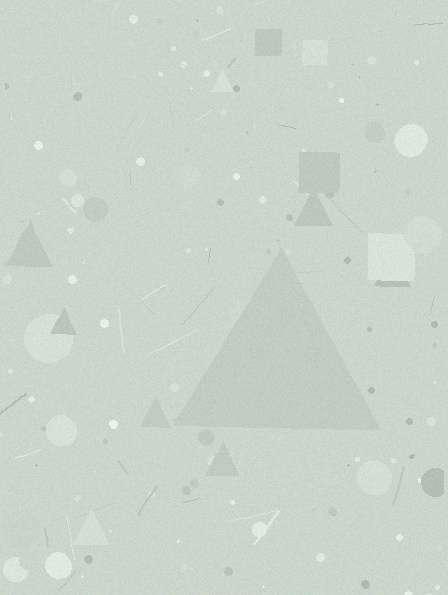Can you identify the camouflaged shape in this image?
The camouflaged shape is a triangle.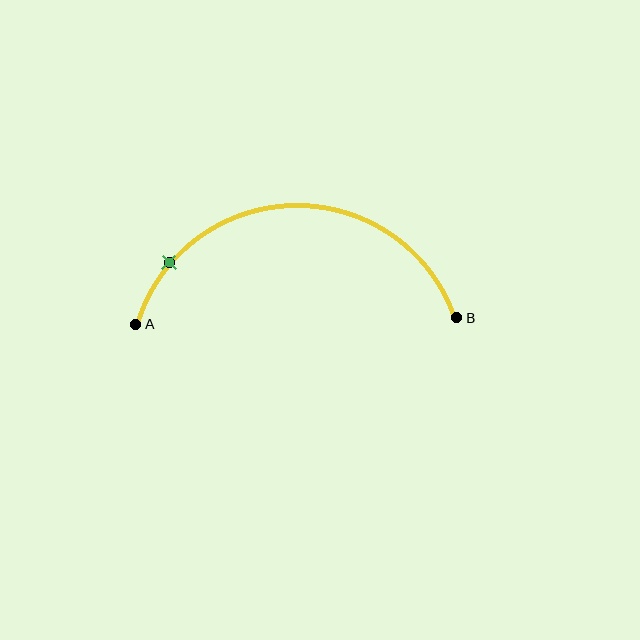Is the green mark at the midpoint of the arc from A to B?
No. The green mark lies on the arc but is closer to endpoint A. The arc midpoint would be at the point on the curve equidistant along the arc from both A and B.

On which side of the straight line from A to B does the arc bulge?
The arc bulges above the straight line connecting A and B.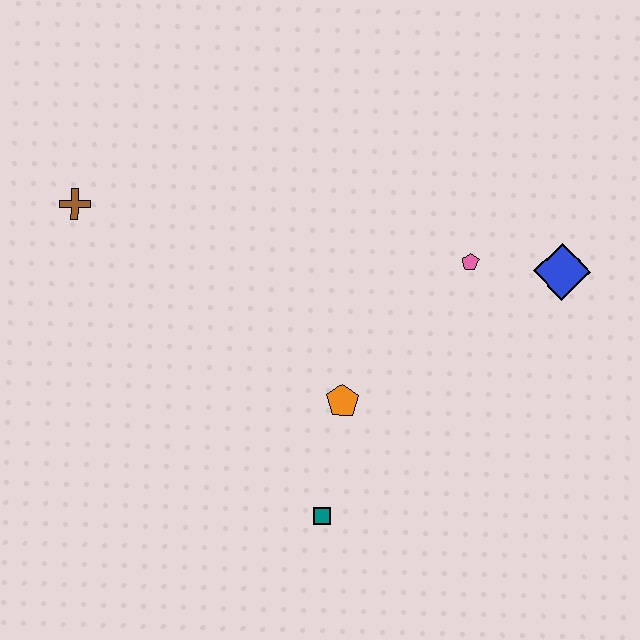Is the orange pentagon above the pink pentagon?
No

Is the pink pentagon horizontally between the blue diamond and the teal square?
Yes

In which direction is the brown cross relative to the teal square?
The brown cross is above the teal square.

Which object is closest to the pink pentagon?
The blue diamond is closest to the pink pentagon.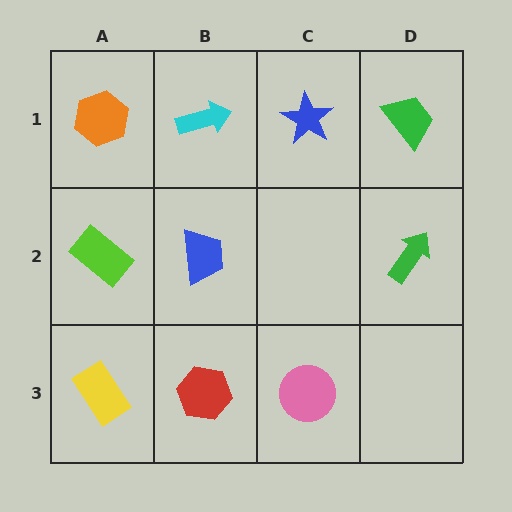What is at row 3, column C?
A pink circle.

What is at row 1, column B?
A cyan arrow.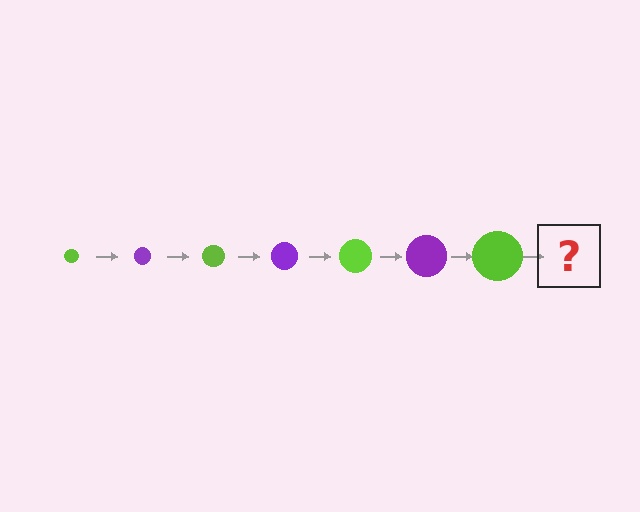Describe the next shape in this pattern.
It should be a purple circle, larger than the previous one.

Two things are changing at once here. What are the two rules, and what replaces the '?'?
The two rules are that the circle grows larger each step and the color cycles through lime and purple. The '?' should be a purple circle, larger than the previous one.